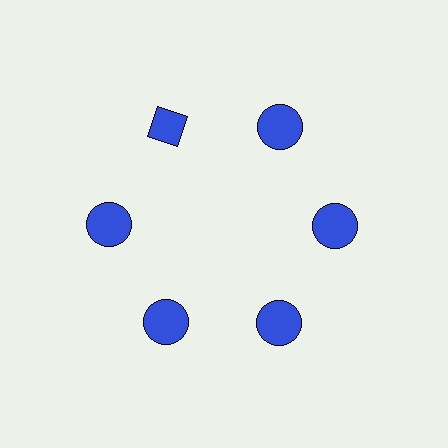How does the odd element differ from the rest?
It has a different shape: diamond instead of circle.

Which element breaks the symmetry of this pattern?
The blue diamond at roughly the 11 o'clock position breaks the symmetry. All other shapes are blue circles.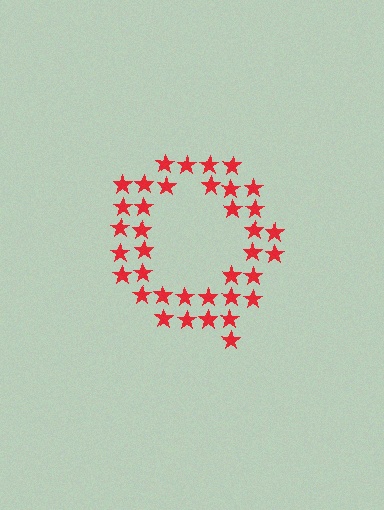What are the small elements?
The small elements are stars.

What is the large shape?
The large shape is the letter Q.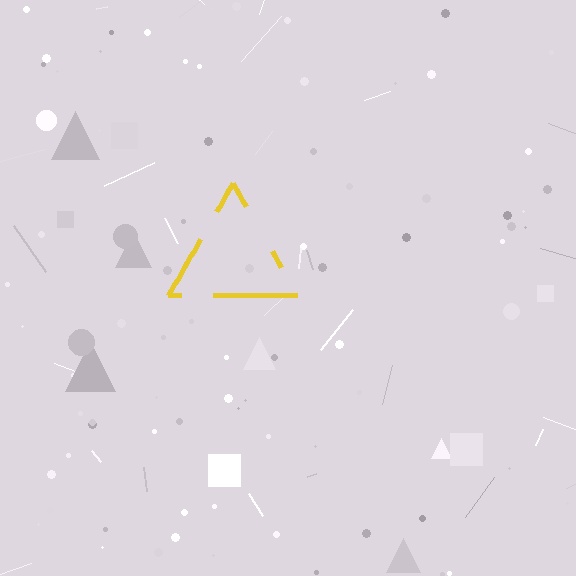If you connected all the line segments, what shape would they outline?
They would outline a triangle.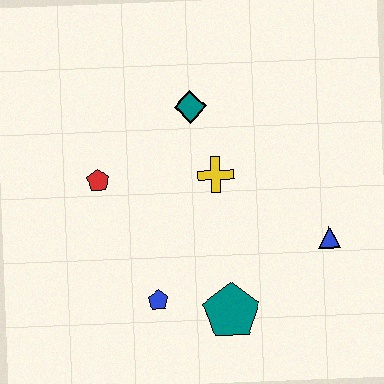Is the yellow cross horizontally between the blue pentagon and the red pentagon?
No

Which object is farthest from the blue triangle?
The red pentagon is farthest from the blue triangle.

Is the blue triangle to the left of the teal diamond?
No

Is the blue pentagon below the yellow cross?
Yes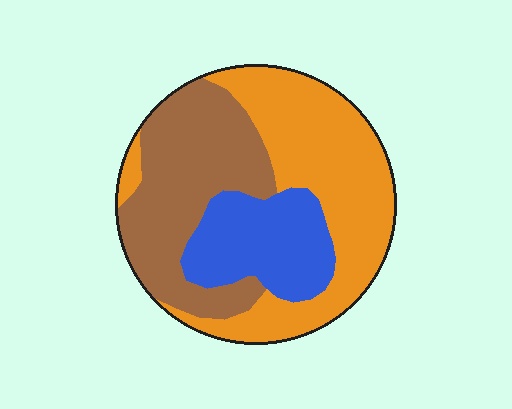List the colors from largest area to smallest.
From largest to smallest: orange, brown, blue.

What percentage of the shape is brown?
Brown covers roughly 35% of the shape.